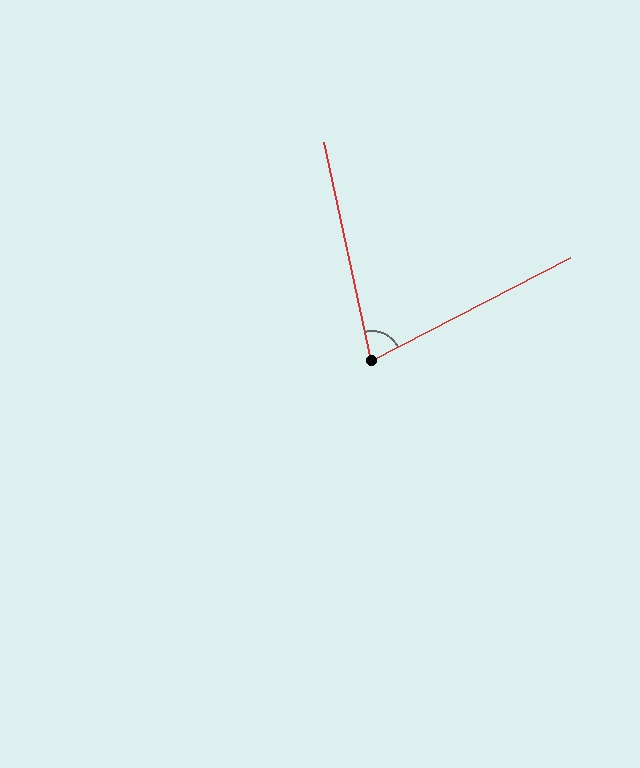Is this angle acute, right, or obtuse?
It is acute.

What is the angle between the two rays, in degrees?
Approximately 75 degrees.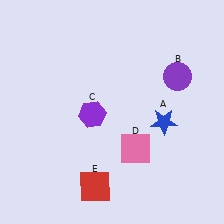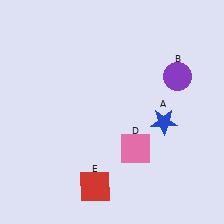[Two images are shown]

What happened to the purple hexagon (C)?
The purple hexagon (C) was removed in Image 2. It was in the bottom-left area of Image 1.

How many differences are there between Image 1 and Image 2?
There is 1 difference between the two images.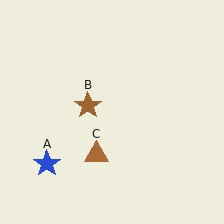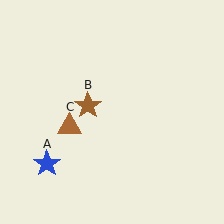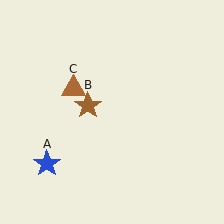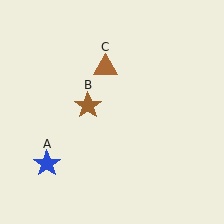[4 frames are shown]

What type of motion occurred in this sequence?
The brown triangle (object C) rotated clockwise around the center of the scene.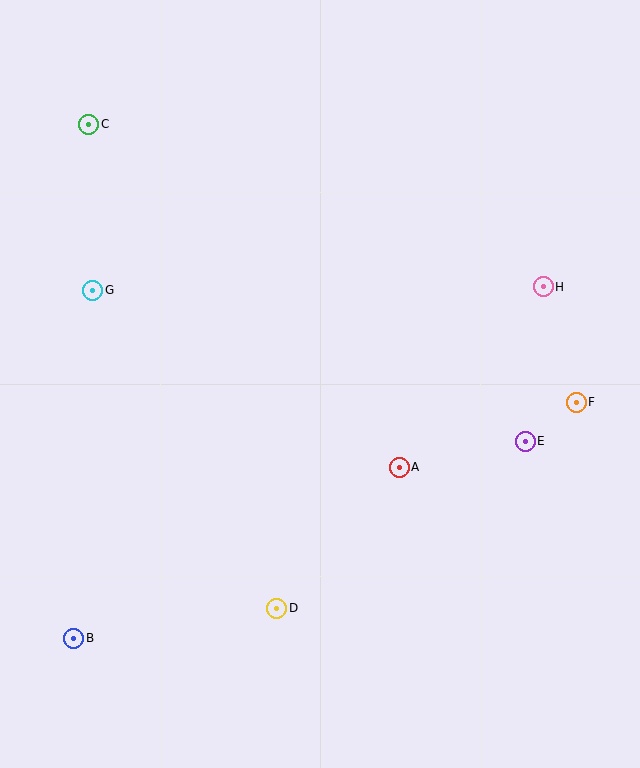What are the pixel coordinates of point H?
Point H is at (543, 287).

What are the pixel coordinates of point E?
Point E is at (525, 441).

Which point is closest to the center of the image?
Point A at (399, 467) is closest to the center.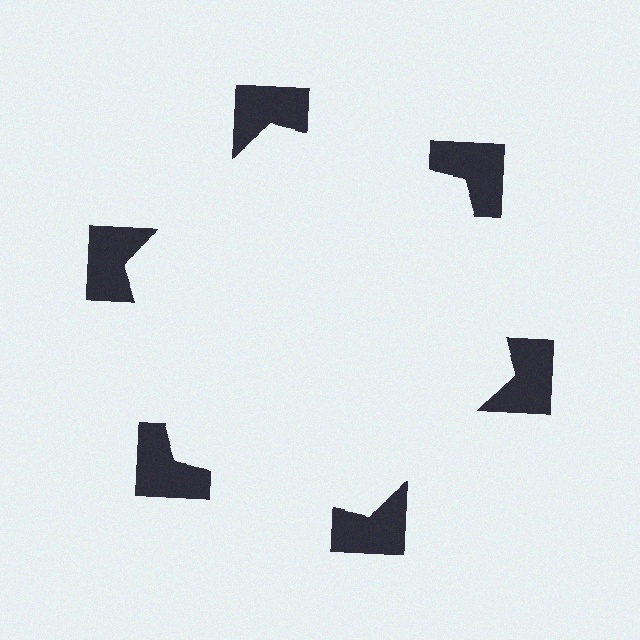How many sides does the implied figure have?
6 sides.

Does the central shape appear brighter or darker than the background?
It typically appears slightly brighter than the background, even though no actual brightness change is drawn.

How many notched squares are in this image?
There are 6 — one at each vertex of the illusory hexagon.